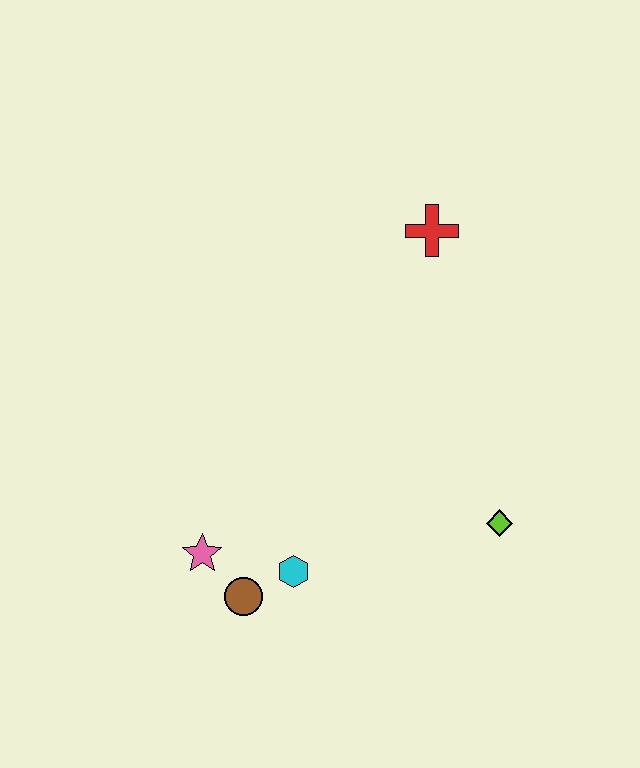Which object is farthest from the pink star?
The red cross is farthest from the pink star.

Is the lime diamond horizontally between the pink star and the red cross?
No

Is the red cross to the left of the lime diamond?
Yes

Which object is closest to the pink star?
The brown circle is closest to the pink star.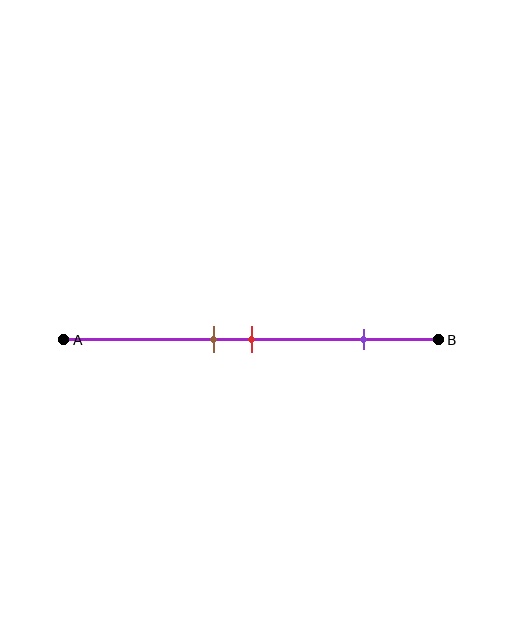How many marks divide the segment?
There are 3 marks dividing the segment.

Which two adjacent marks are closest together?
The brown and red marks are the closest adjacent pair.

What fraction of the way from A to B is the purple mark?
The purple mark is approximately 80% (0.8) of the way from A to B.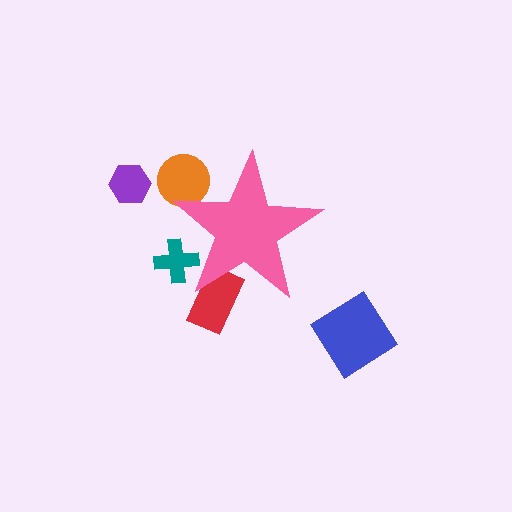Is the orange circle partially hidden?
Yes, the orange circle is partially hidden behind the pink star.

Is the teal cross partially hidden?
Yes, the teal cross is partially hidden behind the pink star.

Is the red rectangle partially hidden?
Yes, the red rectangle is partially hidden behind the pink star.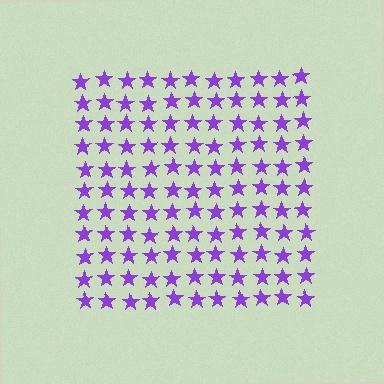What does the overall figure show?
The overall figure shows a square.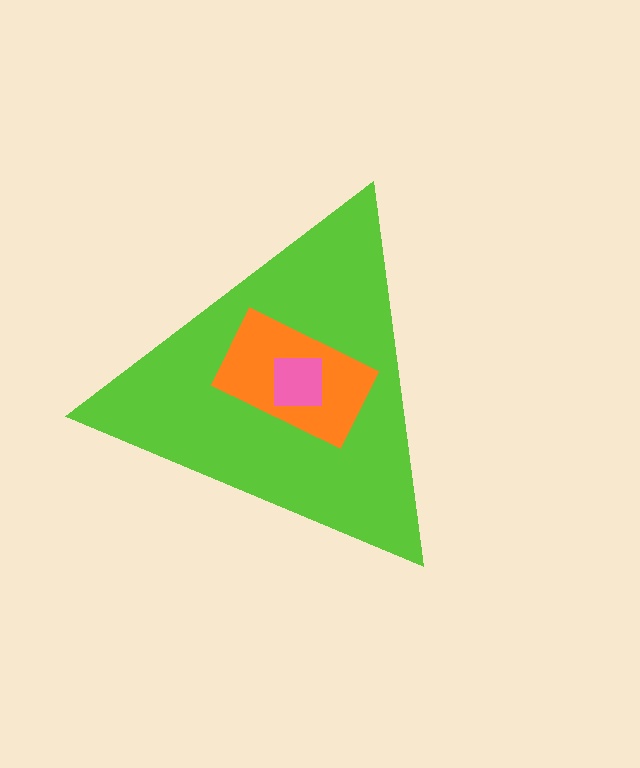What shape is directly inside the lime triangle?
The orange rectangle.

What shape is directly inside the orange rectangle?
The pink square.